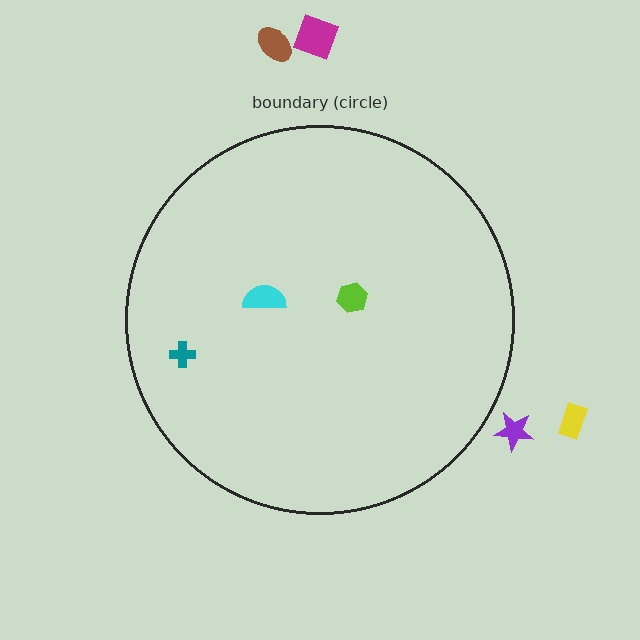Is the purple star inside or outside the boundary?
Outside.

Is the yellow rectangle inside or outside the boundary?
Outside.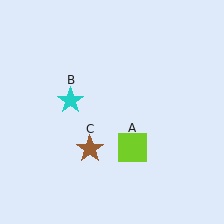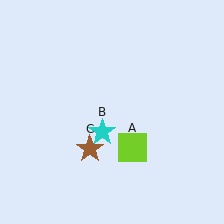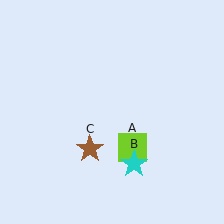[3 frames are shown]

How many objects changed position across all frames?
1 object changed position: cyan star (object B).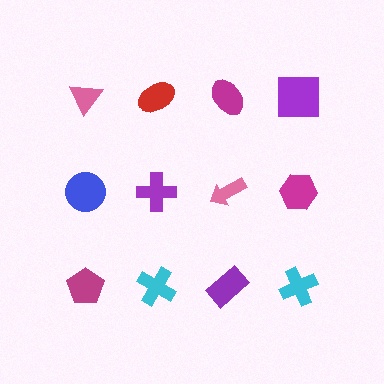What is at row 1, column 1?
A pink triangle.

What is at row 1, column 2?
A red ellipse.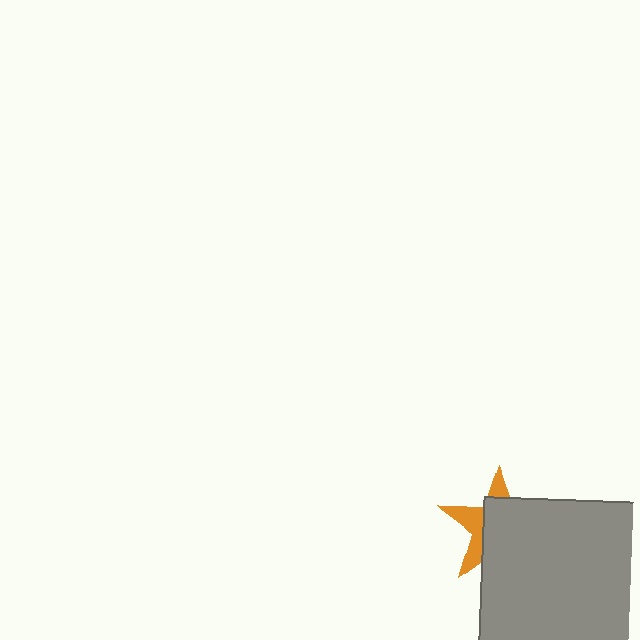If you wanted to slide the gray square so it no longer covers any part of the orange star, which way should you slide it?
Slide it toward the lower-right — that is the most direct way to separate the two shapes.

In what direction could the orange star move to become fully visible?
The orange star could move toward the upper-left. That would shift it out from behind the gray square entirely.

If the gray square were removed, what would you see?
You would see the complete orange star.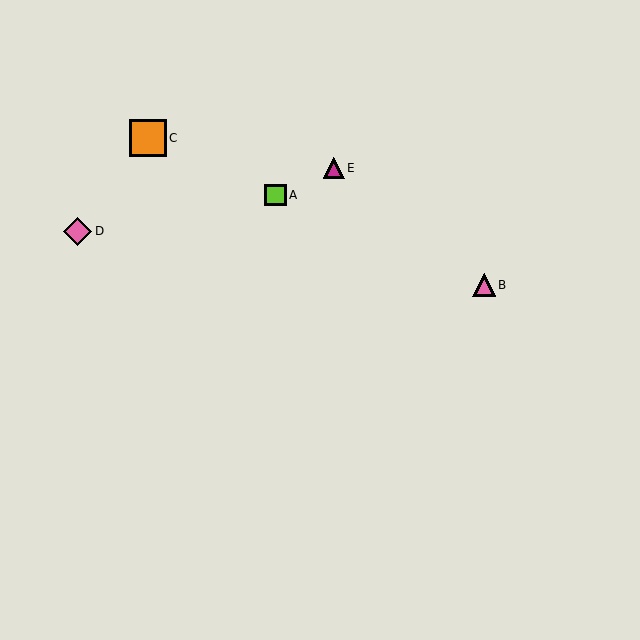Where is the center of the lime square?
The center of the lime square is at (275, 195).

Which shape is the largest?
The orange square (labeled C) is the largest.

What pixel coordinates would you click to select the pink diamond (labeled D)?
Click at (78, 231) to select the pink diamond D.